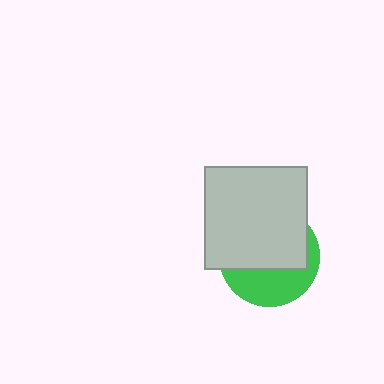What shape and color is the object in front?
The object in front is a light gray square.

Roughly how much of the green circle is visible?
A small part of it is visible (roughly 39%).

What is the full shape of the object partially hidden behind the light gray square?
The partially hidden object is a green circle.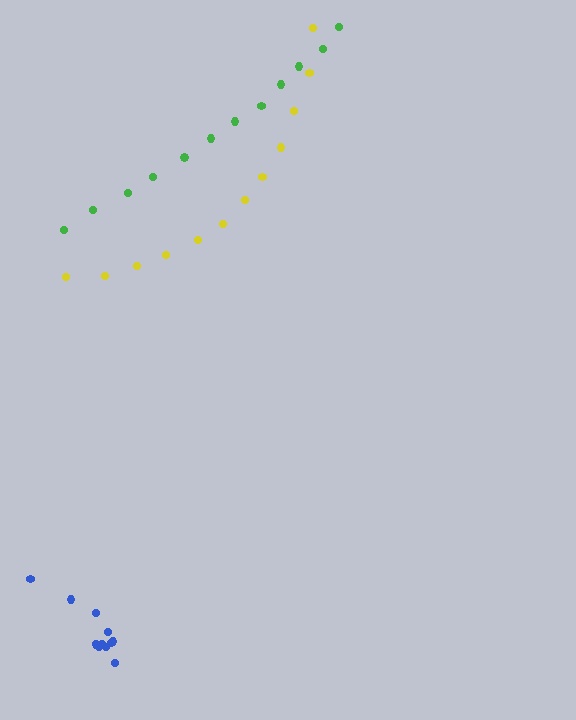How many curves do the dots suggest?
There are 3 distinct paths.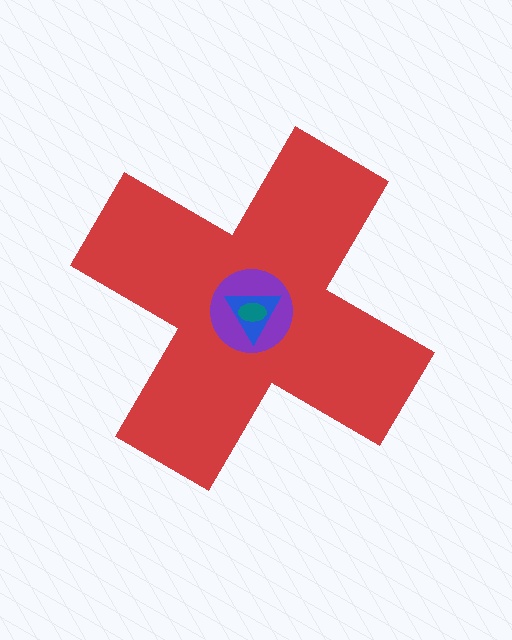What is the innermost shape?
The teal ellipse.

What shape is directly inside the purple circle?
The blue triangle.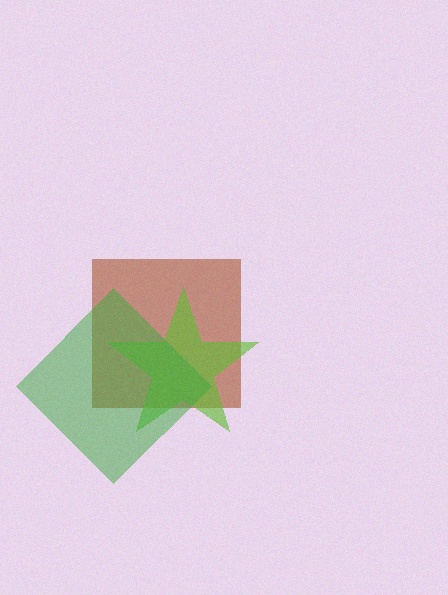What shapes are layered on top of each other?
The layered shapes are: a brown square, a lime star, a green diamond.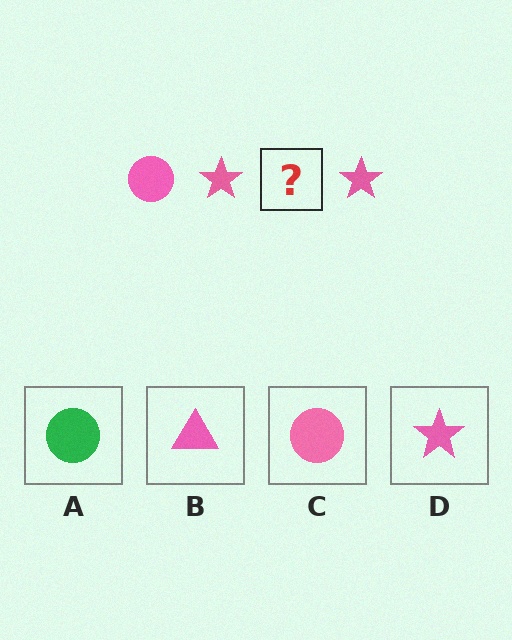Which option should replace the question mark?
Option C.